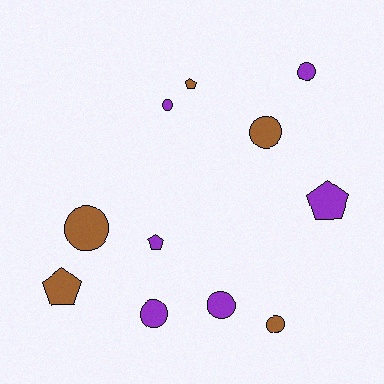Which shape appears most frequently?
Circle, with 7 objects.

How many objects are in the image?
There are 11 objects.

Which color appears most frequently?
Purple, with 6 objects.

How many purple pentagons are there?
There are 2 purple pentagons.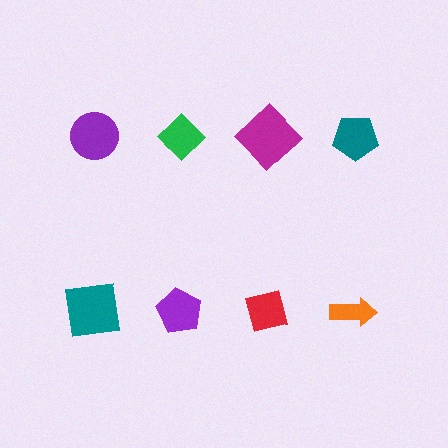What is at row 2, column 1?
A teal square.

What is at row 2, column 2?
A purple pentagon.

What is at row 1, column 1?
A purple circle.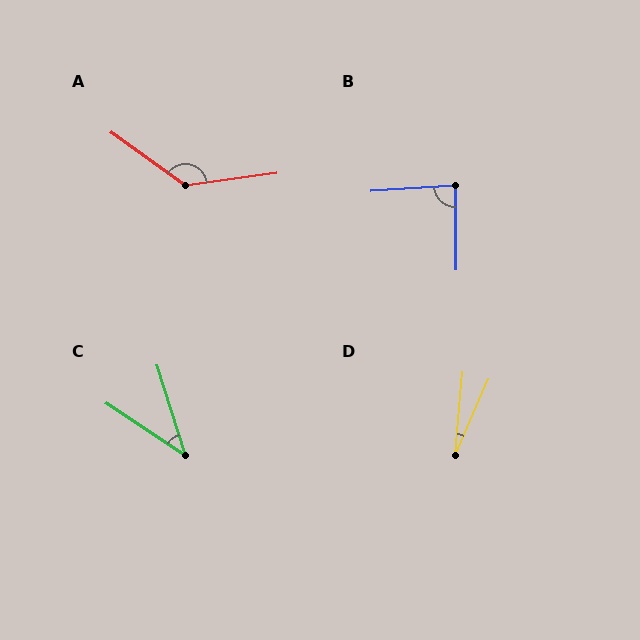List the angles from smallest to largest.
D (18°), C (39°), B (87°), A (137°).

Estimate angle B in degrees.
Approximately 87 degrees.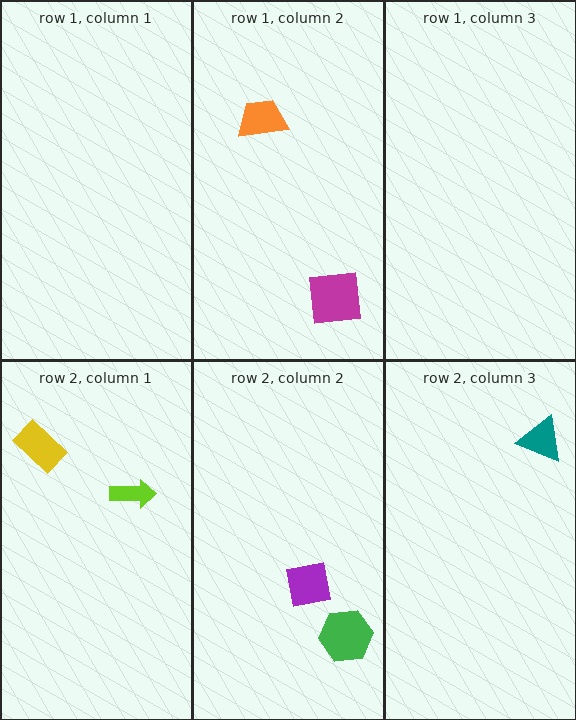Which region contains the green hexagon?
The row 2, column 2 region.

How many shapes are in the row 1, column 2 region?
2.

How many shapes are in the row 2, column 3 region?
1.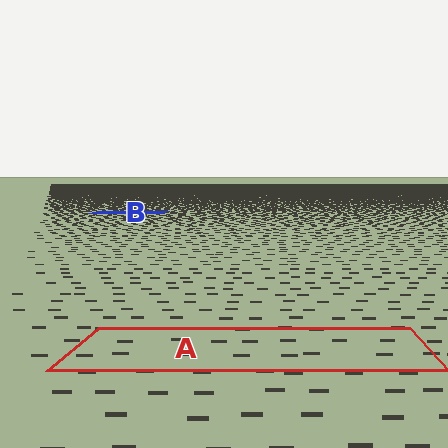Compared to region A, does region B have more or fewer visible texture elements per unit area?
Region B has more texture elements per unit area — they are packed more densely because it is farther away.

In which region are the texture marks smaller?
The texture marks are smaller in region B, because it is farther away.